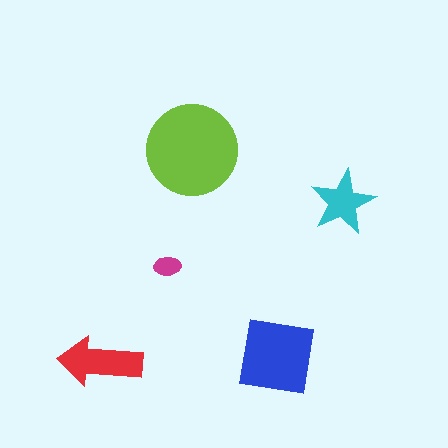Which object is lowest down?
The red arrow is bottommost.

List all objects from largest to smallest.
The lime circle, the blue square, the red arrow, the cyan star, the magenta ellipse.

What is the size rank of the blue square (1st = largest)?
2nd.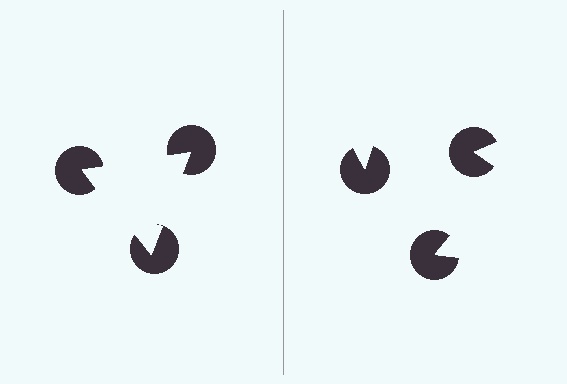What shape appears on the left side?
An illusory triangle.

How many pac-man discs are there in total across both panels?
6 — 3 on each side.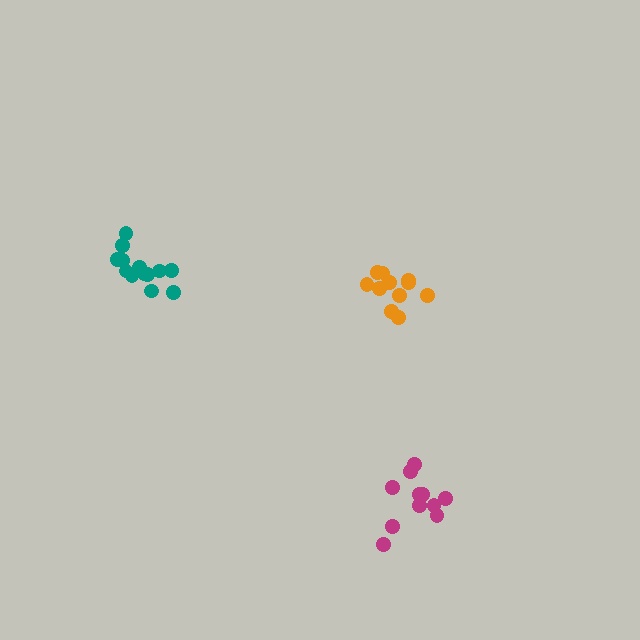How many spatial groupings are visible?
There are 3 spatial groupings.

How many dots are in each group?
Group 1: 13 dots, Group 2: 11 dots, Group 3: 11 dots (35 total).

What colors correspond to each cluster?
The clusters are colored: teal, orange, magenta.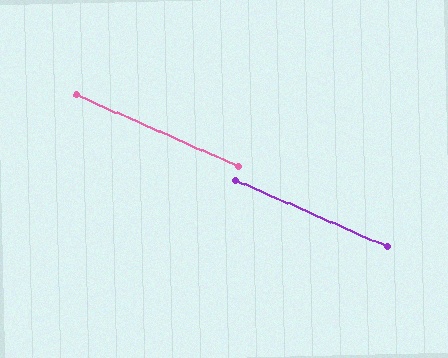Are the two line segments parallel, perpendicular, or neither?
Parallel — their directions differ by only 0.3°.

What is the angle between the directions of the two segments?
Approximately 0 degrees.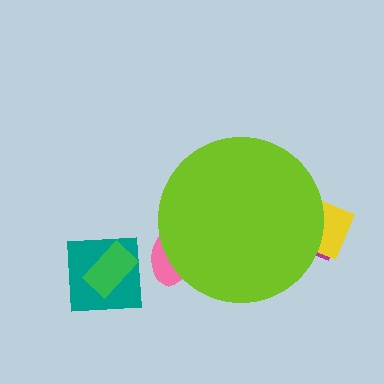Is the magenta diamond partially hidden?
Yes, the magenta diamond is partially hidden behind the lime circle.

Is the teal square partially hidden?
No, the teal square is fully visible.